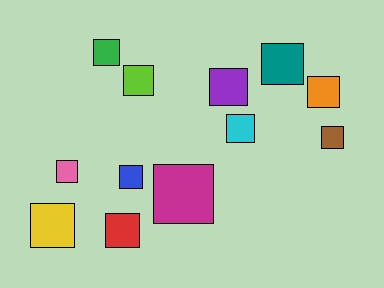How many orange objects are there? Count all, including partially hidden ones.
There is 1 orange object.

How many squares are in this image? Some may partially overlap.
There are 12 squares.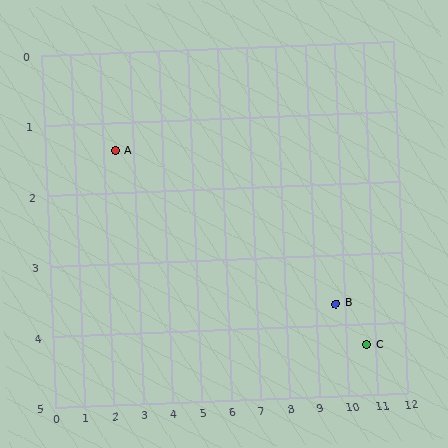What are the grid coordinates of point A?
Point A is at approximately (2.4, 1.4).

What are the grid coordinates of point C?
Point C is at approximately (10.7, 4.3).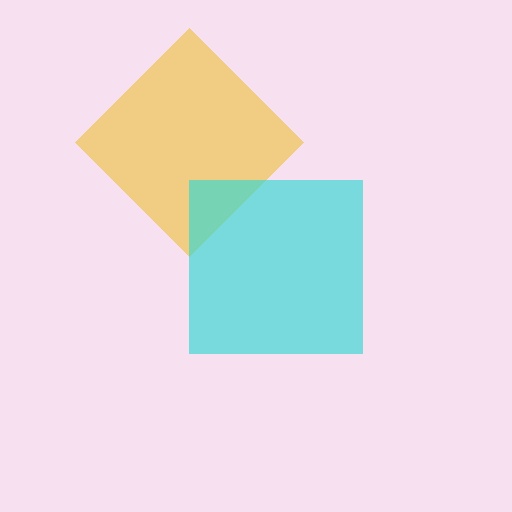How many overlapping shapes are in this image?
There are 2 overlapping shapes in the image.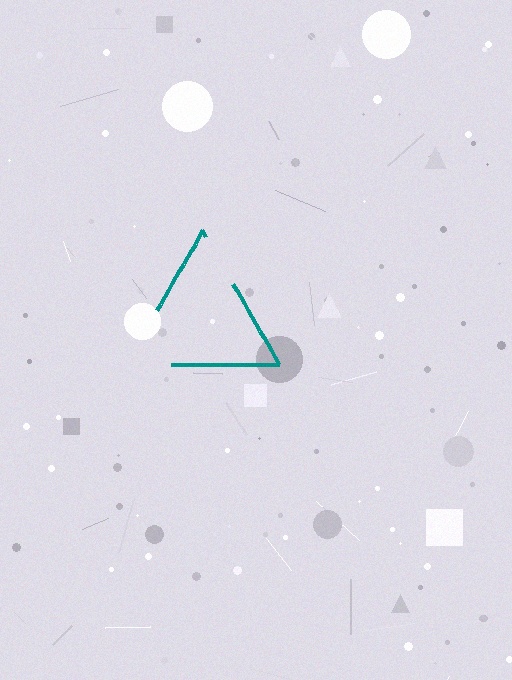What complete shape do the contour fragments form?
The contour fragments form a triangle.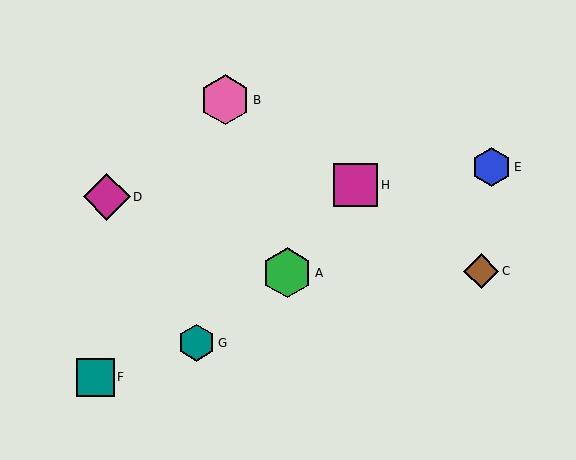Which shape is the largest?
The pink hexagon (labeled B) is the largest.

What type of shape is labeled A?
Shape A is a green hexagon.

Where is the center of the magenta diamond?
The center of the magenta diamond is at (107, 197).